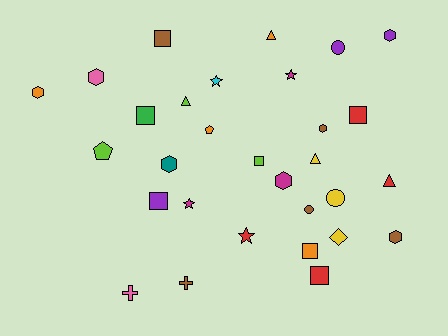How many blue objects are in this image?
There are no blue objects.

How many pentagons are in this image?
There are 2 pentagons.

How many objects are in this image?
There are 30 objects.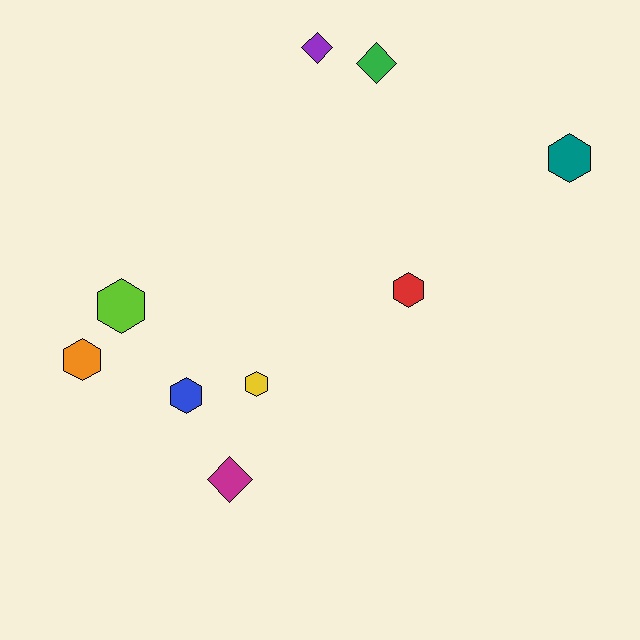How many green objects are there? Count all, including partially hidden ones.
There is 1 green object.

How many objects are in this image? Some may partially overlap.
There are 9 objects.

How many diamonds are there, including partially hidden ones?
There are 3 diamonds.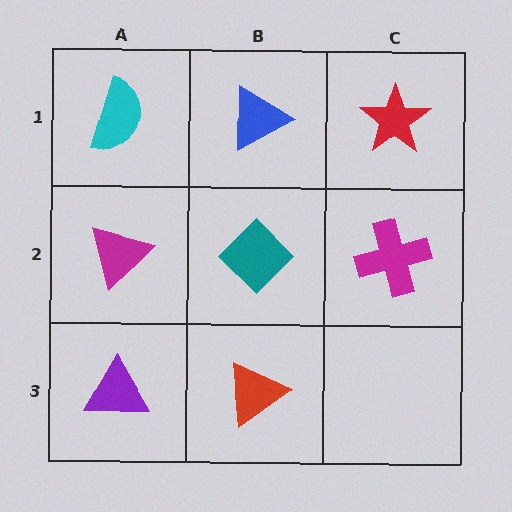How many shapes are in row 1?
3 shapes.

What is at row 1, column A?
A cyan semicircle.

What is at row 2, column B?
A teal diamond.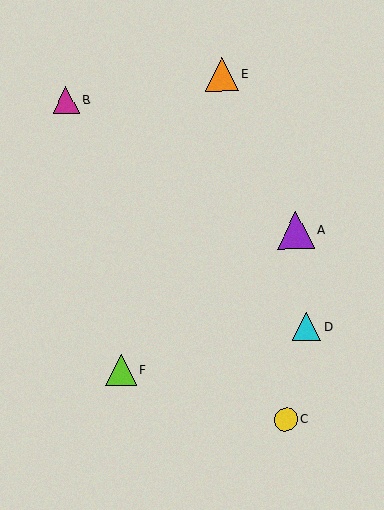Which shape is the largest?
The purple triangle (labeled A) is the largest.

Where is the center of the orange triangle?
The center of the orange triangle is at (222, 75).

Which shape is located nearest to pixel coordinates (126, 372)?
The lime triangle (labeled F) at (121, 370) is nearest to that location.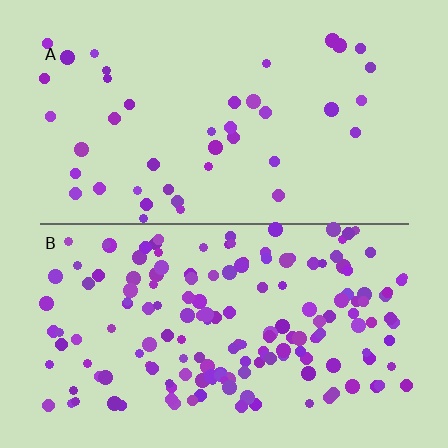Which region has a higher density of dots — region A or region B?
B (the bottom).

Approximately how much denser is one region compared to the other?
Approximately 3.9× — region B over region A.